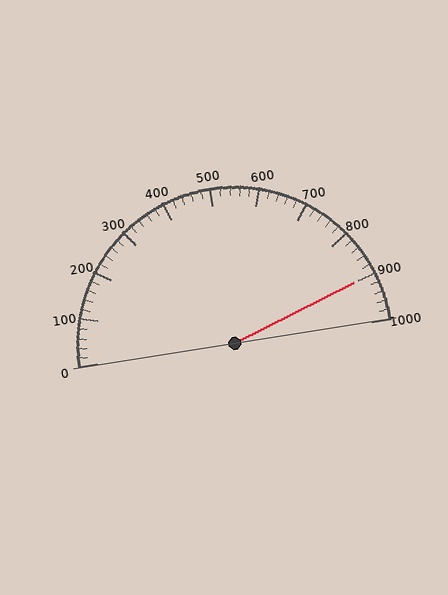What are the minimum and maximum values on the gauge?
The gauge ranges from 0 to 1000.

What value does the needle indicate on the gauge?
The needle indicates approximately 900.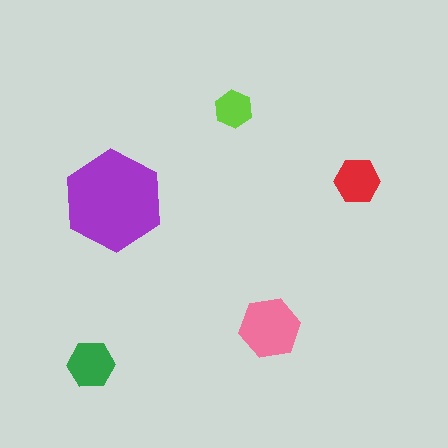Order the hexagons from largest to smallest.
the purple one, the pink one, the green one, the red one, the lime one.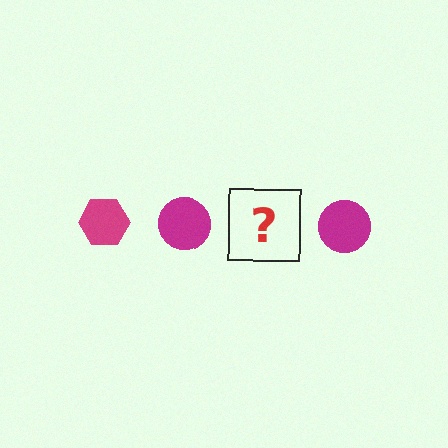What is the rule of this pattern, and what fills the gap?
The rule is that the pattern cycles through hexagon, circle shapes in magenta. The gap should be filled with a magenta hexagon.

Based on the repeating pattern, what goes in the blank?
The blank should be a magenta hexagon.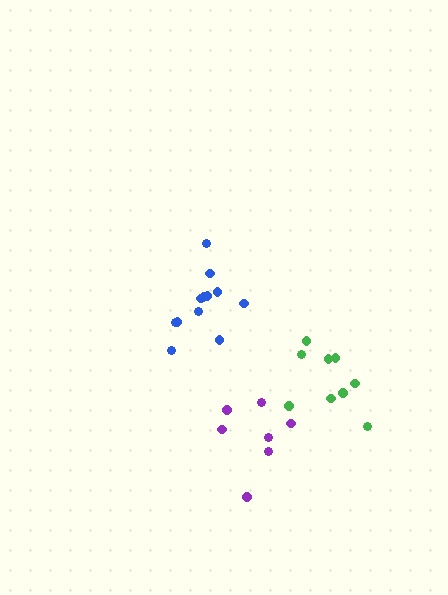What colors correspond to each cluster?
The clusters are colored: green, blue, purple.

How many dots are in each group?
Group 1: 9 dots, Group 2: 12 dots, Group 3: 7 dots (28 total).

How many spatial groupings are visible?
There are 3 spatial groupings.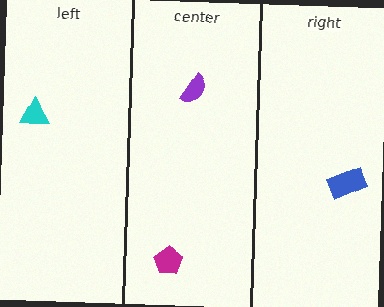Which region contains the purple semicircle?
The center region.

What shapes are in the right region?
The blue rectangle.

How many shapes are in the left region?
1.